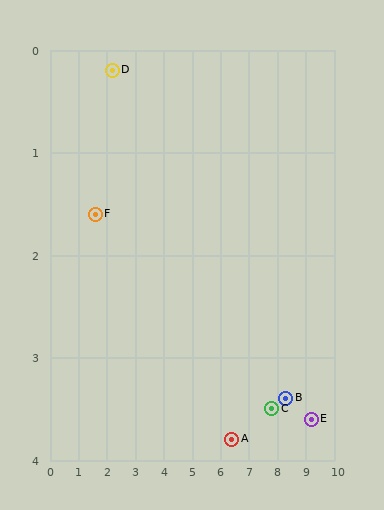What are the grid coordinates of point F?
Point F is at approximately (1.6, 1.6).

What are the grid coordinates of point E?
Point E is at approximately (9.2, 3.6).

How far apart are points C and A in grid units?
Points C and A are about 1.4 grid units apart.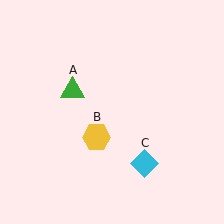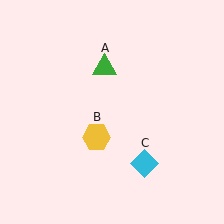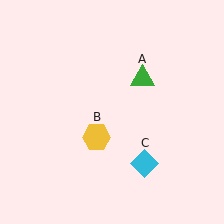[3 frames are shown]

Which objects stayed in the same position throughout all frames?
Yellow hexagon (object B) and cyan diamond (object C) remained stationary.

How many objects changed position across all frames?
1 object changed position: green triangle (object A).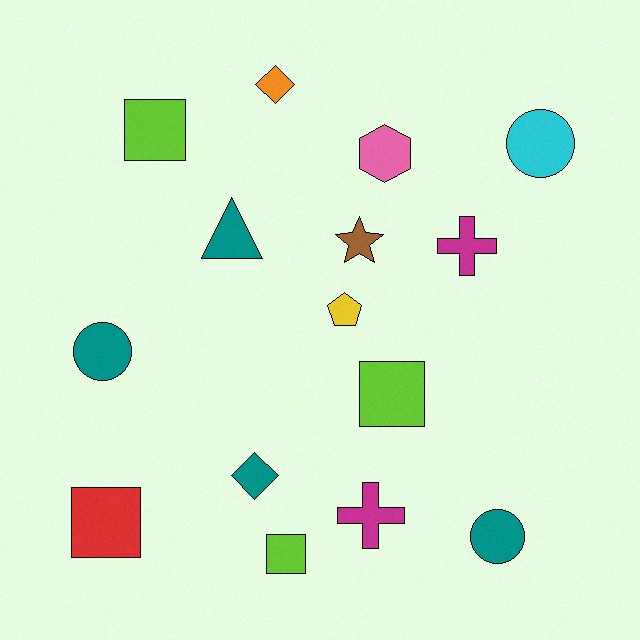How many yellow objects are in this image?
There is 1 yellow object.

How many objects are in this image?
There are 15 objects.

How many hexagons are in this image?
There is 1 hexagon.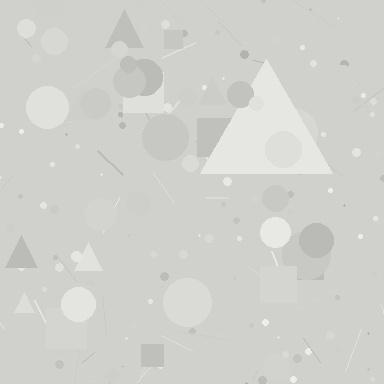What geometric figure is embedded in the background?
A triangle is embedded in the background.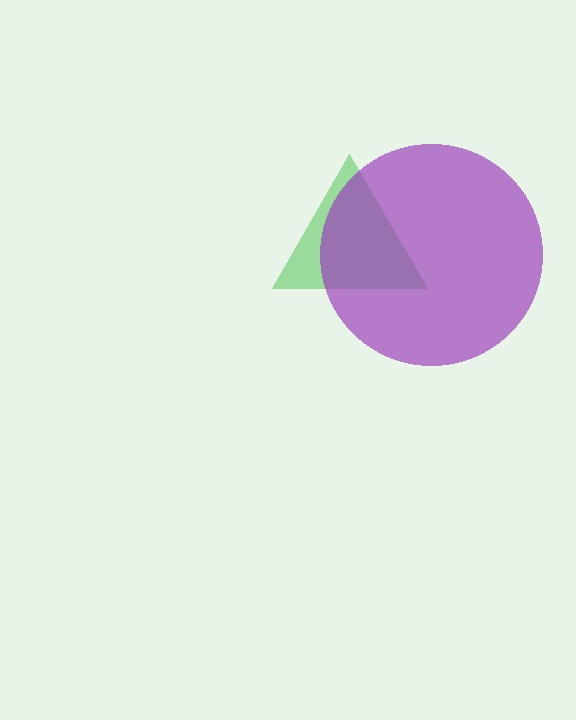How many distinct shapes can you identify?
There are 2 distinct shapes: a green triangle, a purple circle.